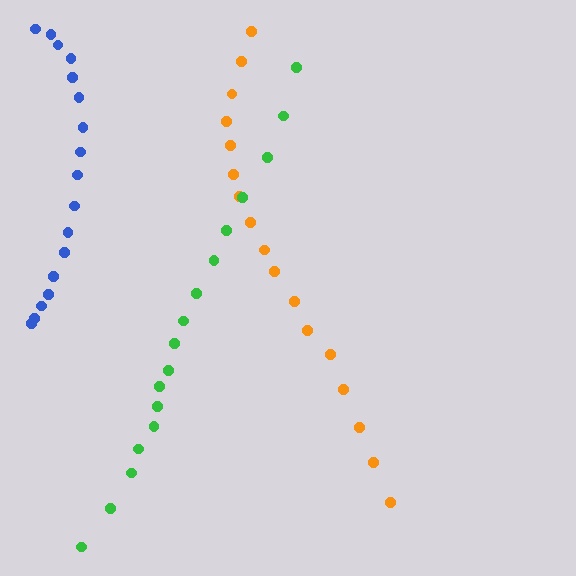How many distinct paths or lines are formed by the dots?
There are 3 distinct paths.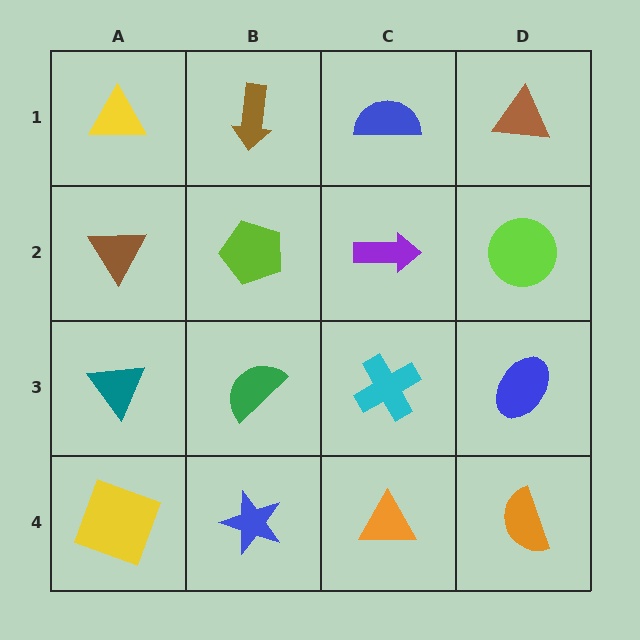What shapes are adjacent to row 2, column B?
A brown arrow (row 1, column B), a green semicircle (row 3, column B), a brown triangle (row 2, column A), a purple arrow (row 2, column C).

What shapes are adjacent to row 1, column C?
A purple arrow (row 2, column C), a brown arrow (row 1, column B), a brown triangle (row 1, column D).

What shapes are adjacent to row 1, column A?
A brown triangle (row 2, column A), a brown arrow (row 1, column B).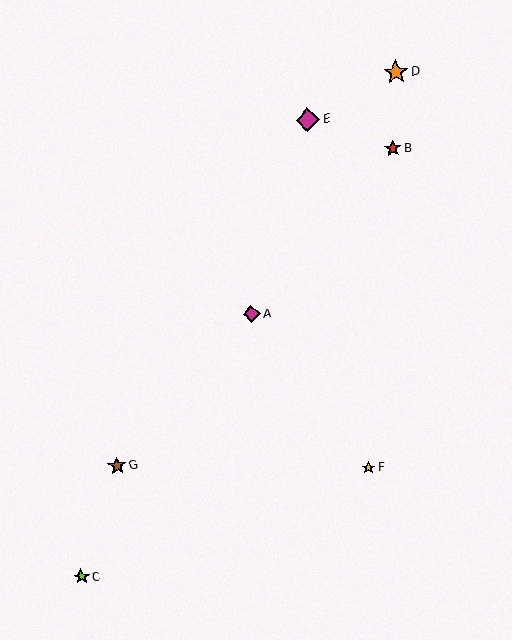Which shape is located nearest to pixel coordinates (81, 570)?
The lime star (labeled C) at (81, 577) is nearest to that location.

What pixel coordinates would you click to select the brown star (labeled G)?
Click at (117, 466) to select the brown star G.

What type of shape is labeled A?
Shape A is a magenta diamond.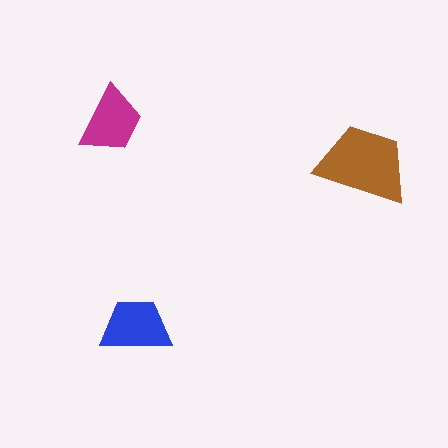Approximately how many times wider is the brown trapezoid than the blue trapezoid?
About 1.5 times wider.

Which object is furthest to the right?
The brown trapezoid is rightmost.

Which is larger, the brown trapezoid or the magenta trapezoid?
The brown one.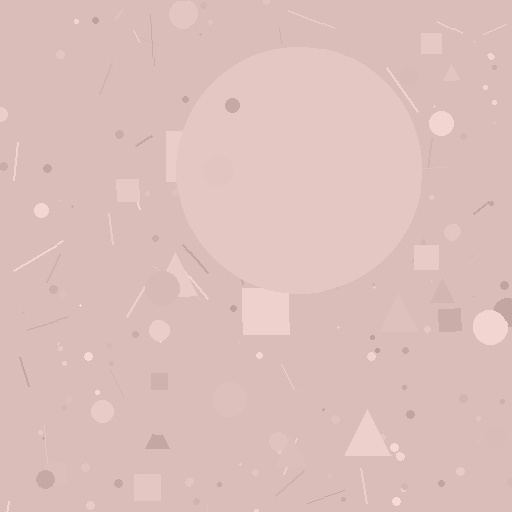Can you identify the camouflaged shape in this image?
The camouflaged shape is a circle.